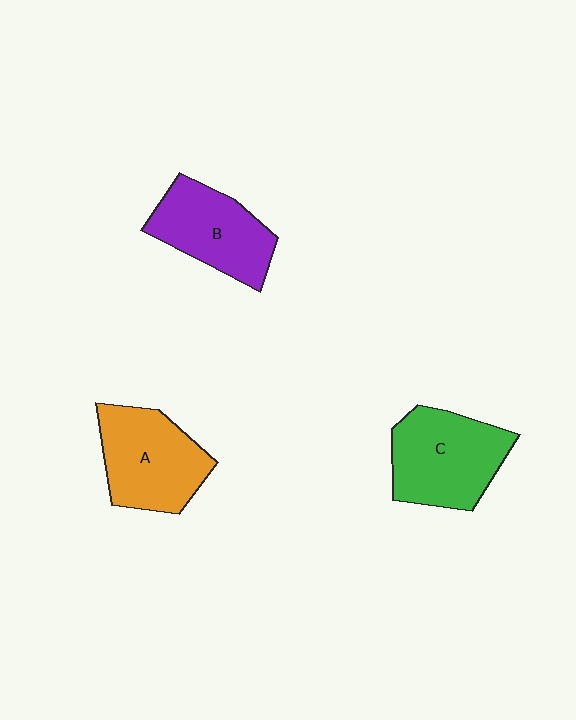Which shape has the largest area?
Shape C (green).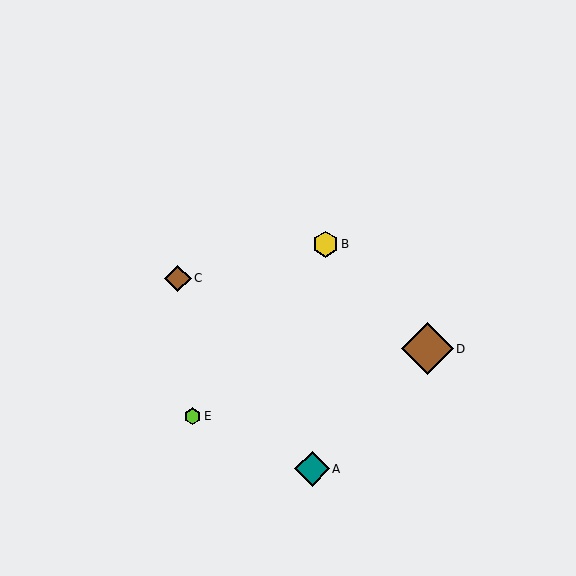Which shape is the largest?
The brown diamond (labeled D) is the largest.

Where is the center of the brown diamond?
The center of the brown diamond is at (178, 278).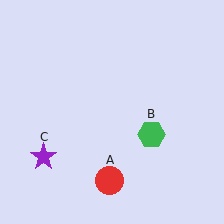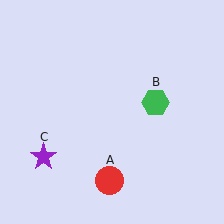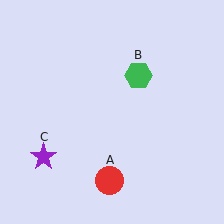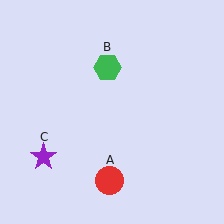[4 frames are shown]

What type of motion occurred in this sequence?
The green hexagon (object B) rotated counterclockwise around the center of the scene.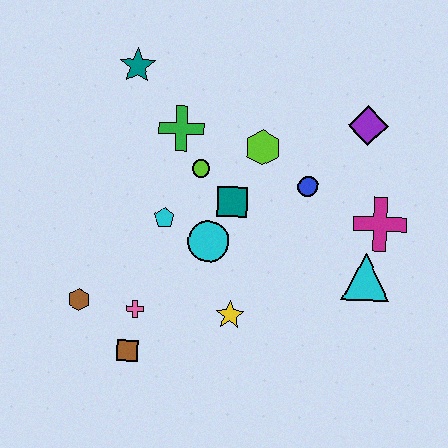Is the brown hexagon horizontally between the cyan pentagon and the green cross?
No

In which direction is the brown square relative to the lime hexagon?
The brown square is below the lime hexagon.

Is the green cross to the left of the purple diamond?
Yes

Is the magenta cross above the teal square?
No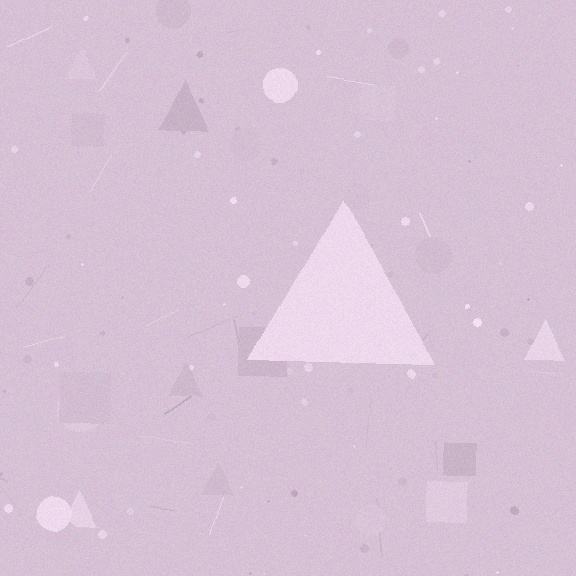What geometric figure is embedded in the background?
A triangle is embedded in the background.